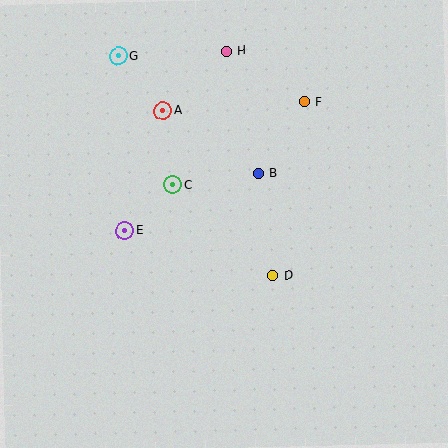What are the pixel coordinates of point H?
Point H is at (226, 51).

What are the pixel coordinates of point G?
Point G is at (118, 56).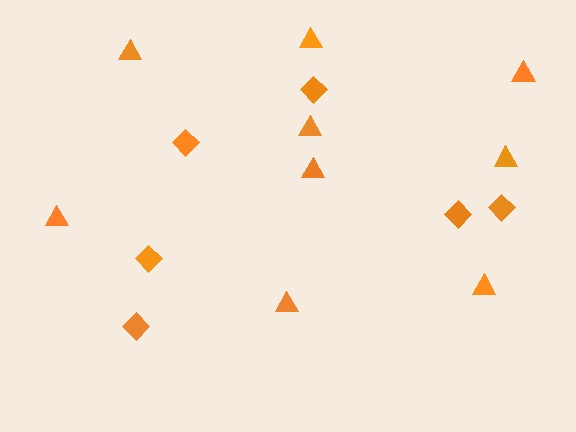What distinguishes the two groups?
There are 2 groups: one group of triangles (9) and one group of diamonds (6).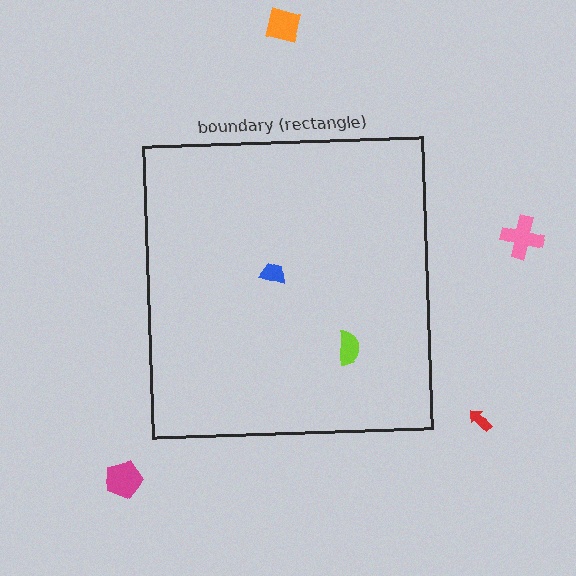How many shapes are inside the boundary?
2 inside, 4 outside.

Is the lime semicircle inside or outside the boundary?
Inside.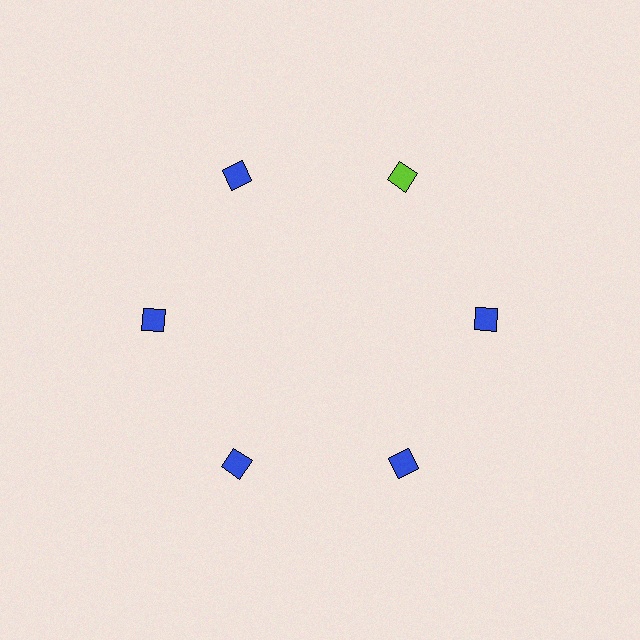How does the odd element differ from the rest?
It has a different color: lime instead of blue.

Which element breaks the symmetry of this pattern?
The lime diamond at roughly the 1 o'clock position breaks the symmetry. All other shapes are blue diamonds.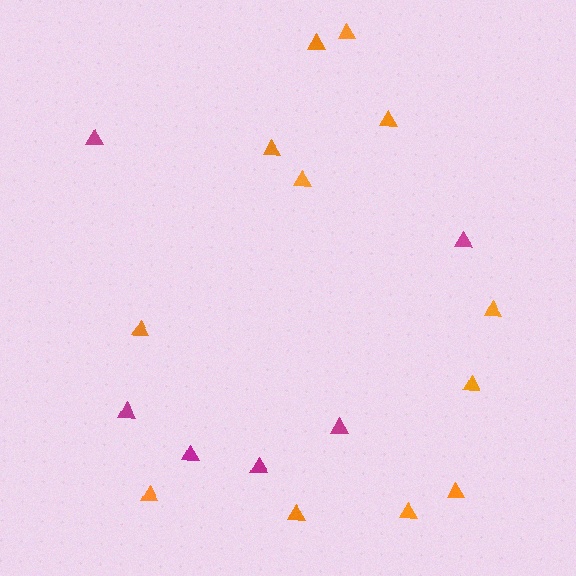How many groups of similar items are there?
There are 2 groups: one group of magenta triangles (6) and one group of orange triangles (12).